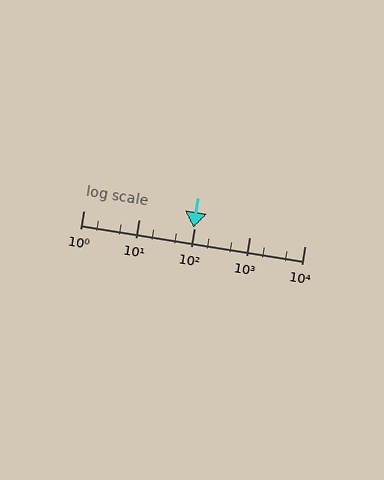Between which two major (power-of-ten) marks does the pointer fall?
The pointer is between 10 and 100.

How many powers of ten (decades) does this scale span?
The scale spans 4 decades, from 1 to 10000.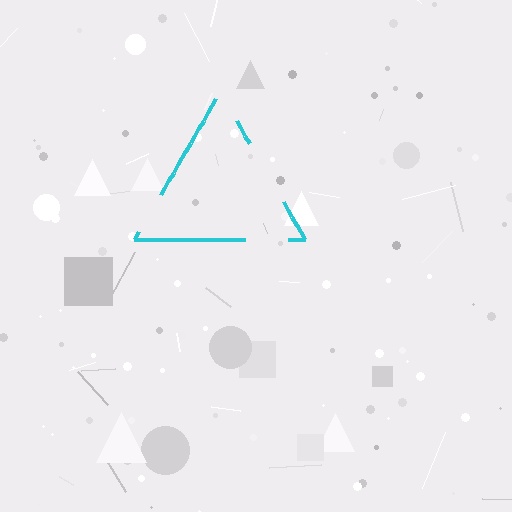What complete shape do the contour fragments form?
The contour fragments form a triangle.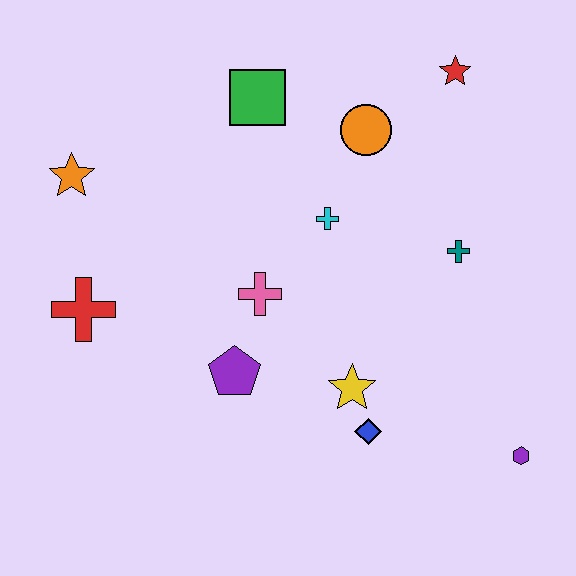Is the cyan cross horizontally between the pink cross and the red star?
Yes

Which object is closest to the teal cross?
The cyan cross is closest to the teal cross.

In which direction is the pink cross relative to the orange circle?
The pink cross is below the orange circle.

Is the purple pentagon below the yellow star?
No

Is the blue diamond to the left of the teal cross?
Yes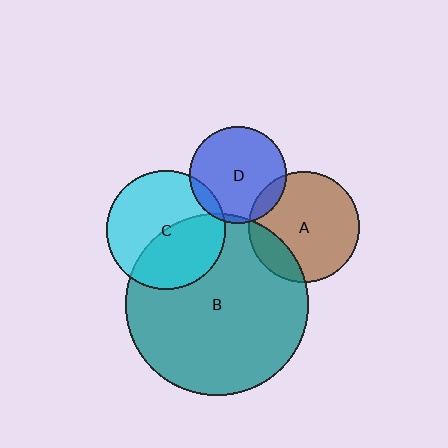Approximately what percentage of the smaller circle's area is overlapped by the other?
Approximately 10%.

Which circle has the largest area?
Circle B (teal).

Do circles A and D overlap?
Yes.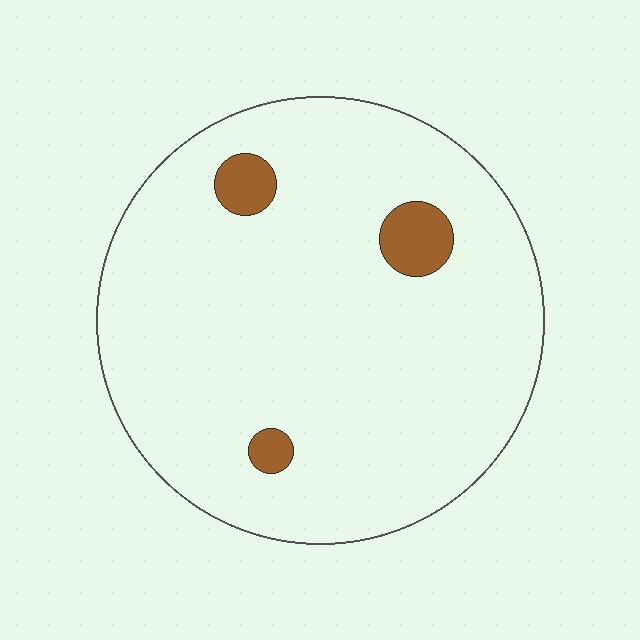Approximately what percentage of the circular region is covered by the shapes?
Approximately 5%.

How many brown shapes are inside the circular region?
3.